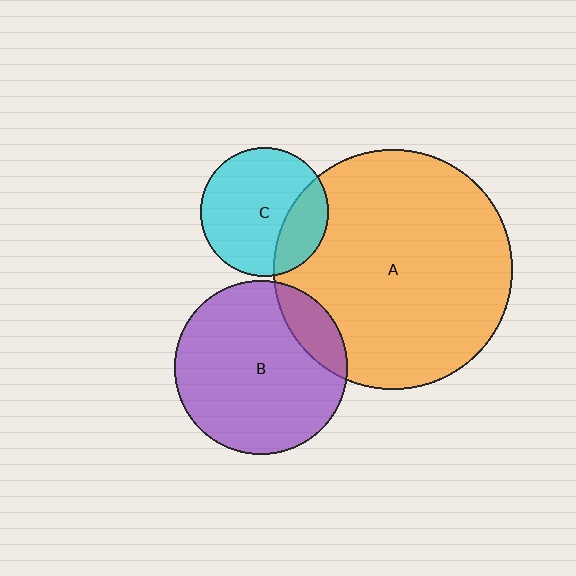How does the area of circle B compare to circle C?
Approximately 1.8 times.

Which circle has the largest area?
Circle A (orange).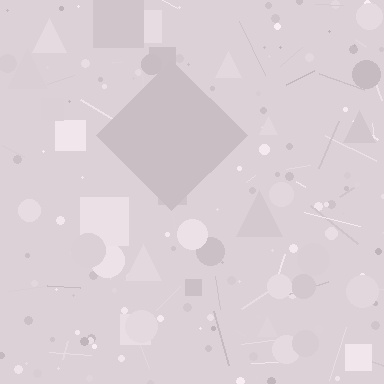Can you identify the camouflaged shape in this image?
The camouflaged shape is a diamond.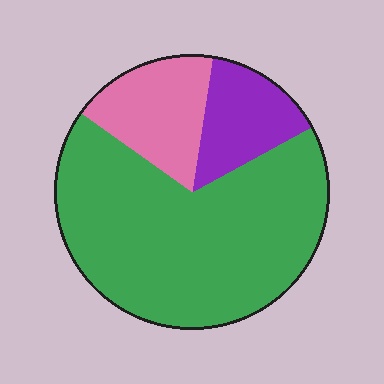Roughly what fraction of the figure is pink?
Pink takes up between a sixth and a third of the figure.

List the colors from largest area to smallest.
From largest to smallest: green, pink, purple.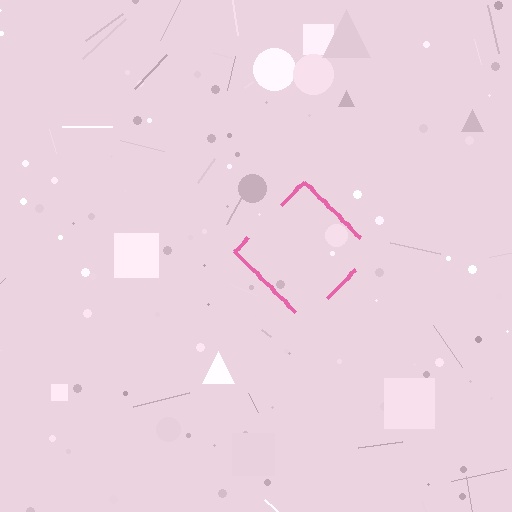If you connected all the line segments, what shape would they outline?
They would outline a diamond.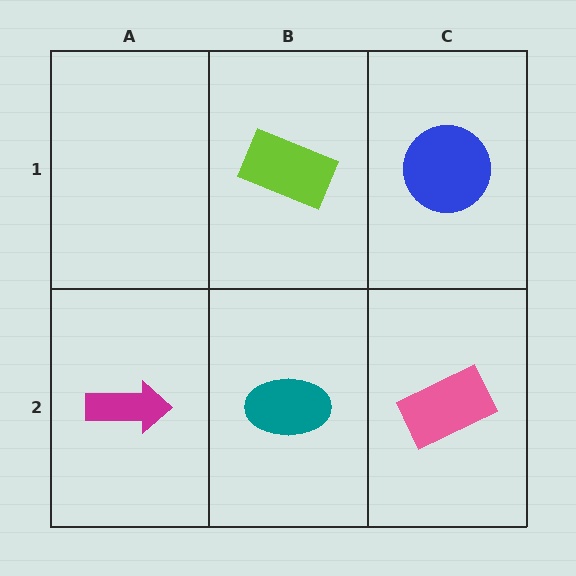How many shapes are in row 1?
2 shapes.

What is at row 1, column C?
A blue circle.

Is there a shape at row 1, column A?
No, that cell is empty.